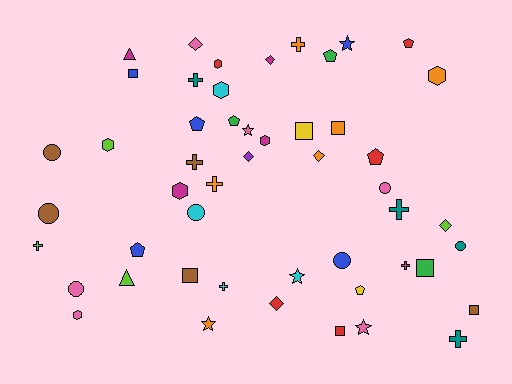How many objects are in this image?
There are 50 objects.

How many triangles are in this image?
There are 2 triangles.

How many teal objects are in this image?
There are 4 teal objects.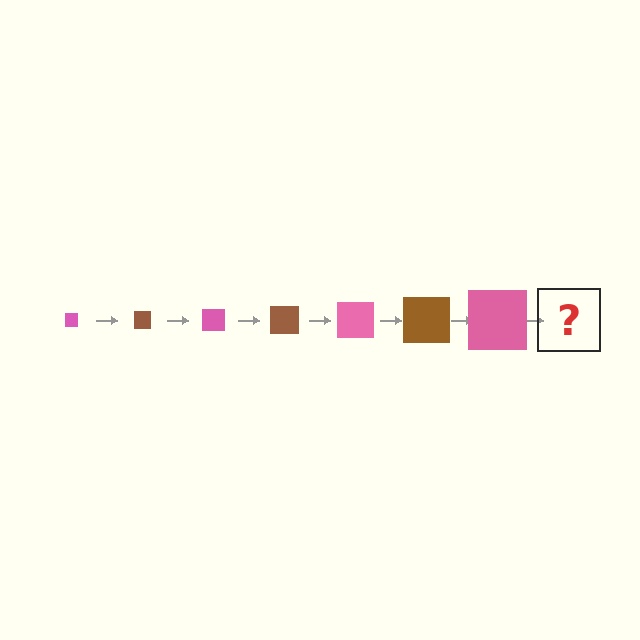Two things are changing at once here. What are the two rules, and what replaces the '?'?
The two rules are that the square grows larger each step and the color cycles through pink and brown. The '?' should be a brown square, larger than the previous one.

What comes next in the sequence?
The next element should be a brown square, larger than the previous one.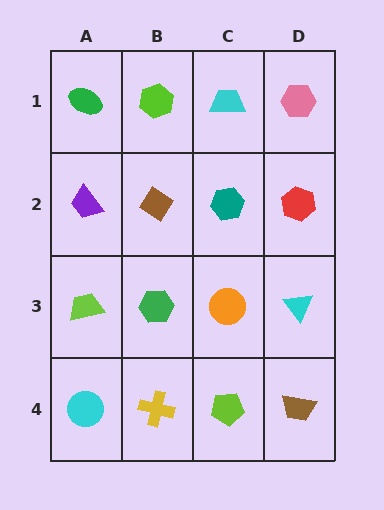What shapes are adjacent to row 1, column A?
A purple trapezoid (row 2, column A), a lime hexagon (row 1, column B).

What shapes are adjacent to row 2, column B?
A lime hexagon (row 1, column B), a green hexagon (row 3, column B), a purple trapezoid (row 2, column A), a teal hexagon (row 2, column C).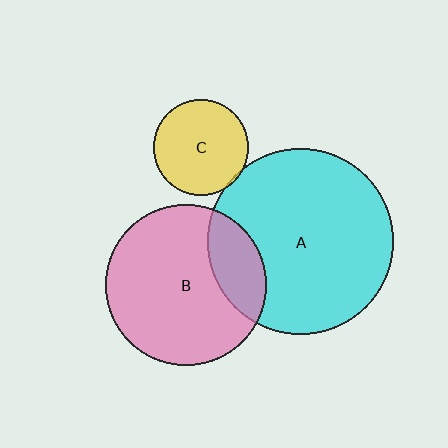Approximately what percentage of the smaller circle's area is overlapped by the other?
Approximately 5%.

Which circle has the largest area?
Circle A (cyan).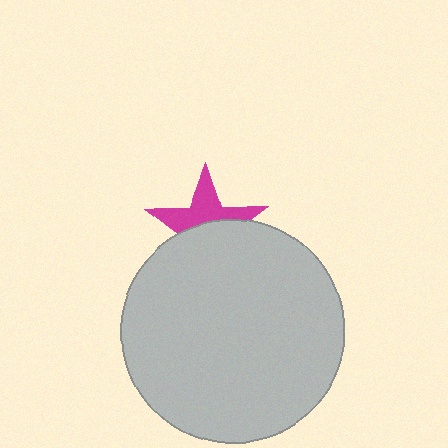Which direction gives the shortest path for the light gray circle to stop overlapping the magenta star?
Moving down gives the shortest separation.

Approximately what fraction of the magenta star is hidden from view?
Roughly 53% of the magenta star is hidden behind the light gray circle.